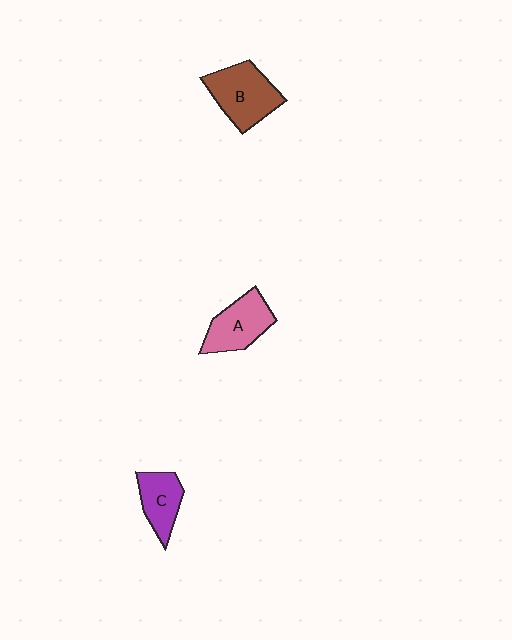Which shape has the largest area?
Shape B (brown).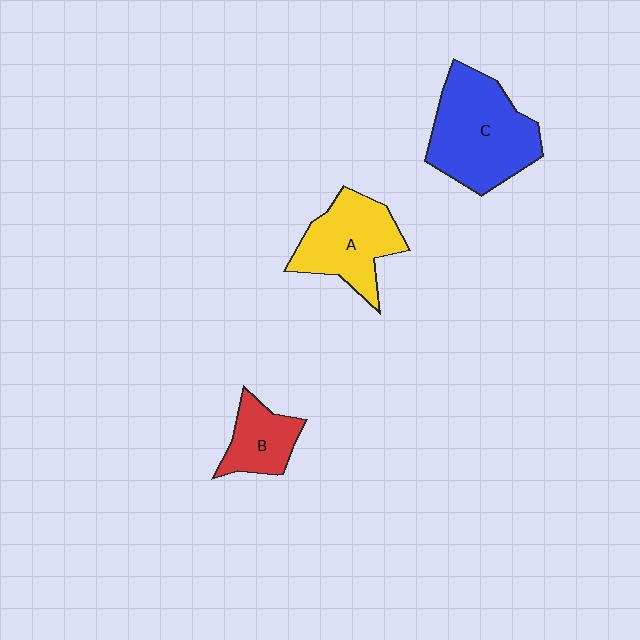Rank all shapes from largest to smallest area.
From largest to smallest: C (blue), A (yellow), B (red).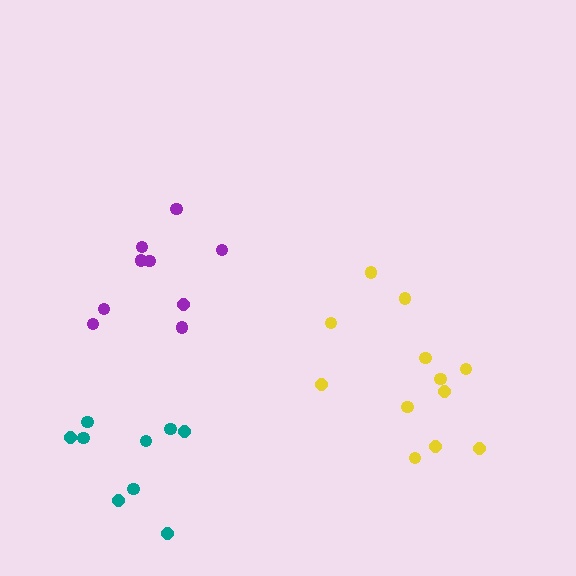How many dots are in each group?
Group 1: 9 dots, Group 2: 12 dots, Group 3: 9 dots (30 total).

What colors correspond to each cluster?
The clusters are colored: teal, yellow, purple.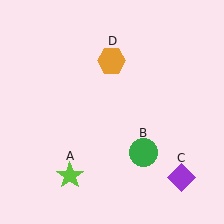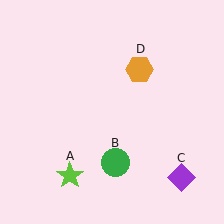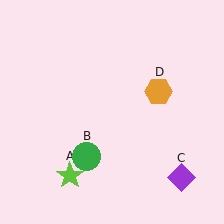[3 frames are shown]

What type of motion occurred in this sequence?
The green circle (object B), orange hexagon (object D) rotated clockwise around the center of the scene.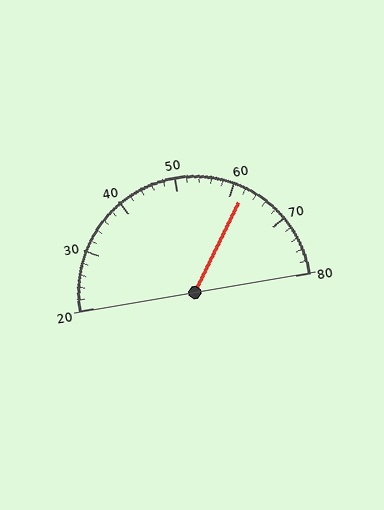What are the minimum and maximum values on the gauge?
The gauge ranges from 20 to 80.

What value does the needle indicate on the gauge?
The needle indicates approximately 62.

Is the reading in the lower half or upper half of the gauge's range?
The reading is in the upper half of the range (20 to 80).